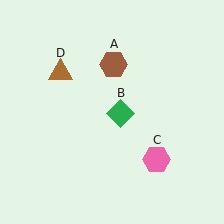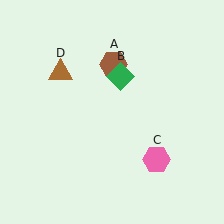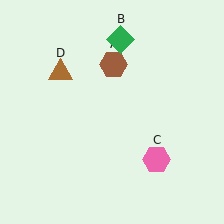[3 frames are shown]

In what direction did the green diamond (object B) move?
The green diamond (object B) moved up.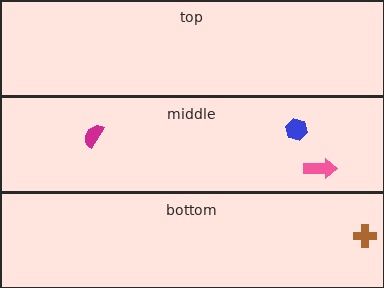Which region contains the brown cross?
The bottom region.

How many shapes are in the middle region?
3.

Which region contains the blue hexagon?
The middle region.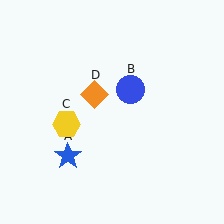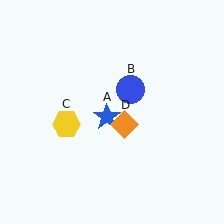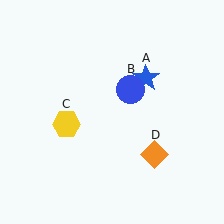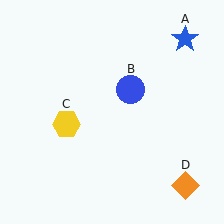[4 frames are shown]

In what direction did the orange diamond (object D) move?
The orange diamond (object D) moved down and to the right.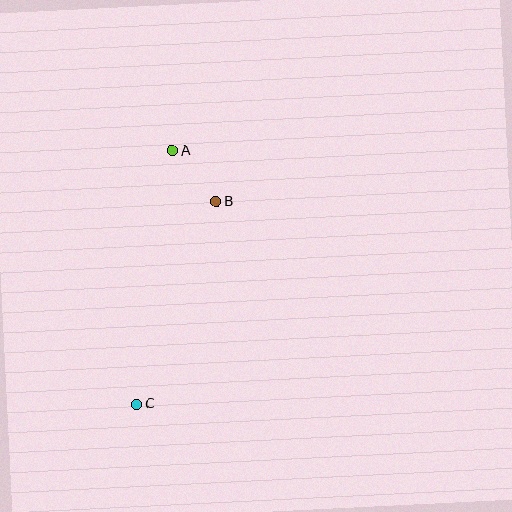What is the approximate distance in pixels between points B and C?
The distance between B and C is approximately 218 pixels.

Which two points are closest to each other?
Points A and B are closest to each other.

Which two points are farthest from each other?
Points A and C are farthest from each other.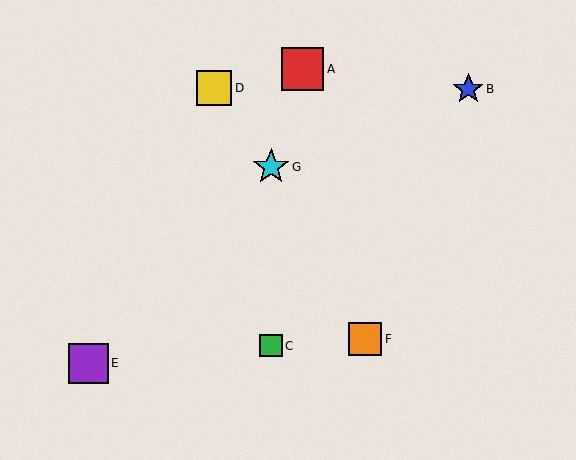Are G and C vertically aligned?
Yes, both are at x≈271.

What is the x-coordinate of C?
Object C is at x≈271.